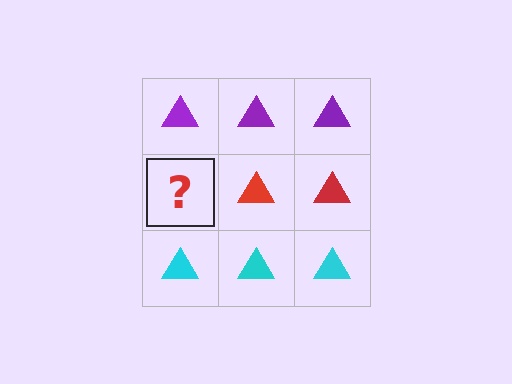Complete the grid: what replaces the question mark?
The question mark should be replaced with a red triangle.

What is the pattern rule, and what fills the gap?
The rule is that each row has a consistent color. The gap should be filled with a red triangle.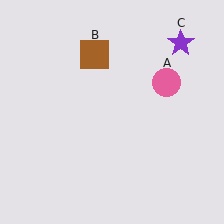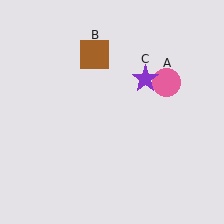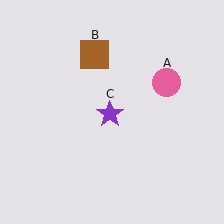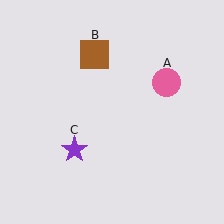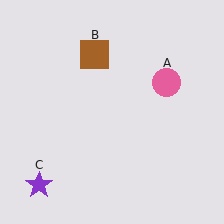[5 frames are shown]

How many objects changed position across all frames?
1 object changed position: purple star (object C).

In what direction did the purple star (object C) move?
The purple star (object C) moved down and to the left.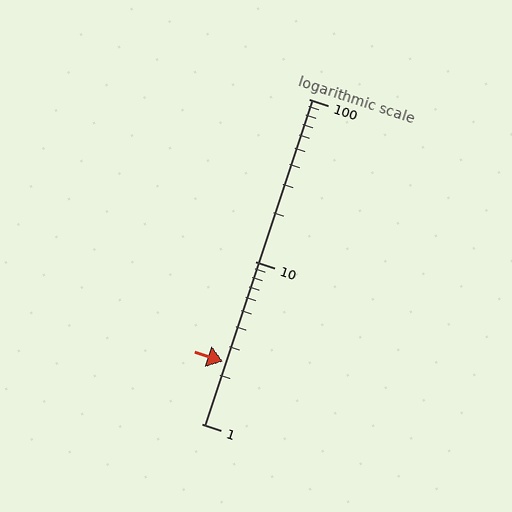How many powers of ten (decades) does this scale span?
The scale spans 2 decades, from 1 to 100.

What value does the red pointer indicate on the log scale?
The pointer indicates approximately 2.4.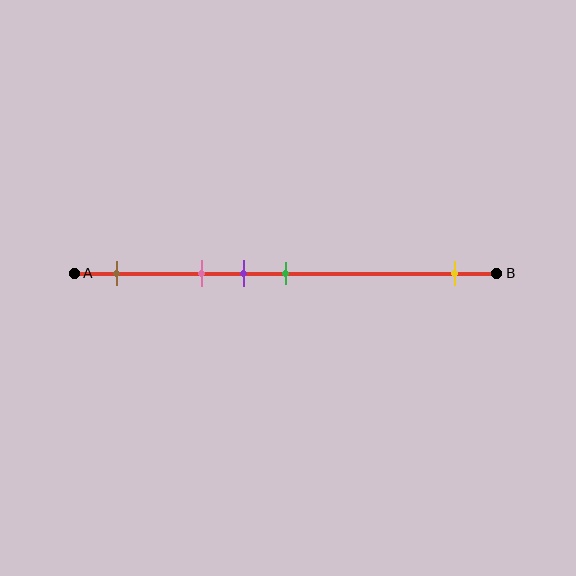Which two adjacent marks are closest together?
The purple and green marks are the closest adjacent pair.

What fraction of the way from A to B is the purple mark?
The purple mark is approximately 40% (0.4) of the way from A to B.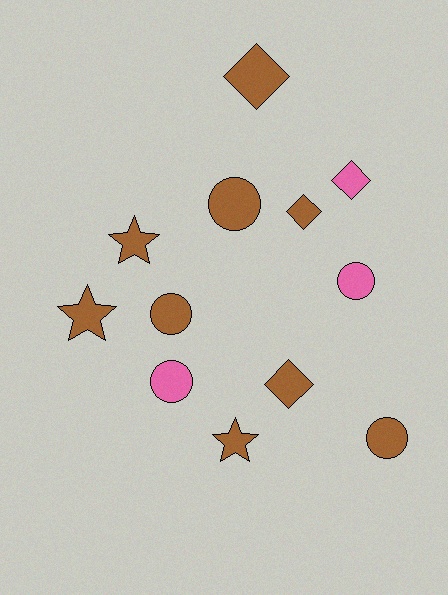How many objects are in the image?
There are 12 objects.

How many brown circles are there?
There are 3 brown circles.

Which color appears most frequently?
Brown, with 9 objects.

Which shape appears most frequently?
Circle, with 5 objects.